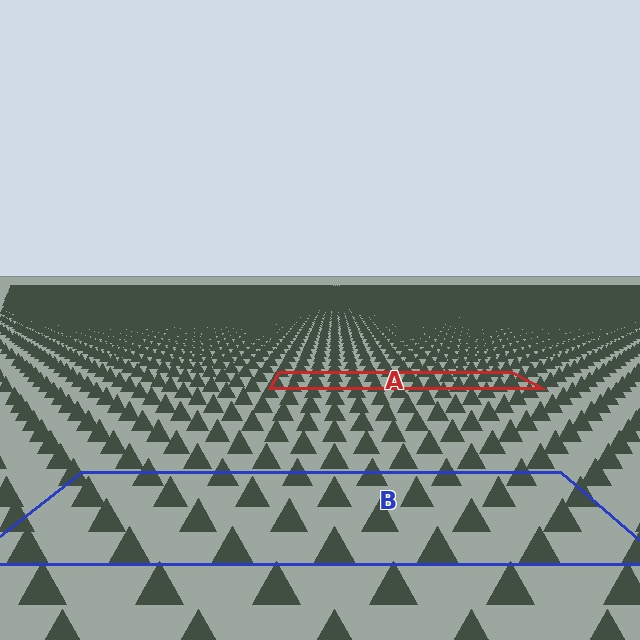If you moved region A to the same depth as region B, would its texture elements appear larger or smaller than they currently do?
They would appear larger. At a closer depth, the same texture elements are projected at a bigger on-screen size.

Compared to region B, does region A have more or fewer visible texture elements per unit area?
Region A has more texture elements per unit area — they are packed more densely because it is farther away.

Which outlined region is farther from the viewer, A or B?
Region A is farther from the viewer — the texture elements inside it appear smaller and more densely packed.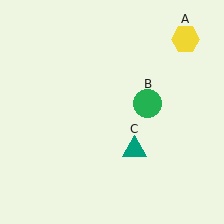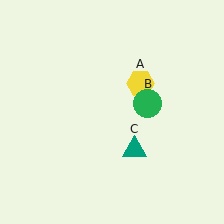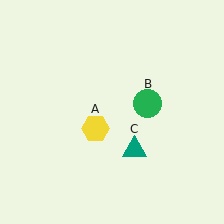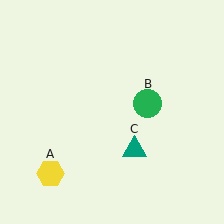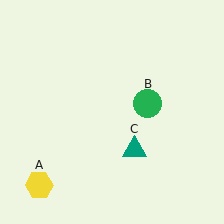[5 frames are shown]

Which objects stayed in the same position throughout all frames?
Green circle (object B) and teal triangle (object C) remained stationary.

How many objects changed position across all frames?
1 object changed position: yellow hexagon (object A).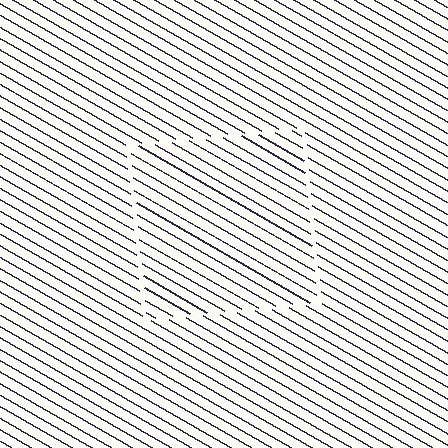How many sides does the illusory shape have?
4 sides — the line-ends trace a square.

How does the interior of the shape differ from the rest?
The interior of the shape contains the same grating, shifted by half a period — the contour is defined by the phase discontinuity where line-ends from the inner and outer gratings abut.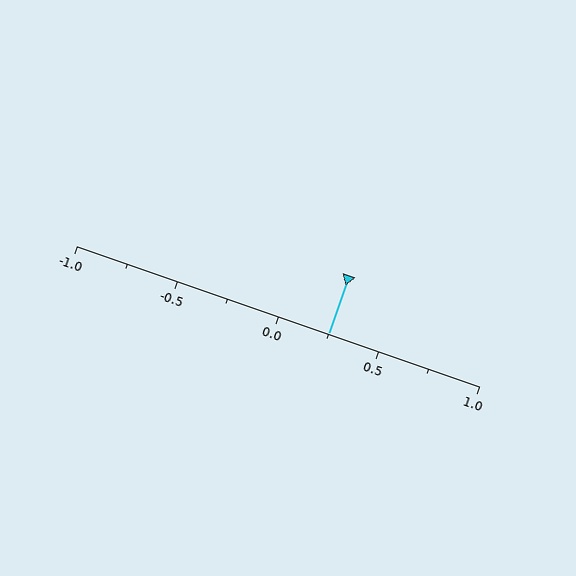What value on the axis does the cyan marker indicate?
The marker indicates approximately 0.25.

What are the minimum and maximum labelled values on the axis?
The axis runs from -1.0 to 1.0.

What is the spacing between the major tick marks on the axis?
The major ticks are spaced 0.5 apart.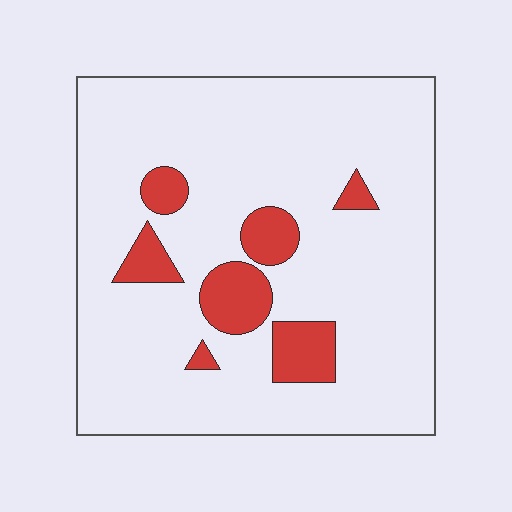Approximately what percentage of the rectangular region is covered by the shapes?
Approximately 15%.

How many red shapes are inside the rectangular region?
7.